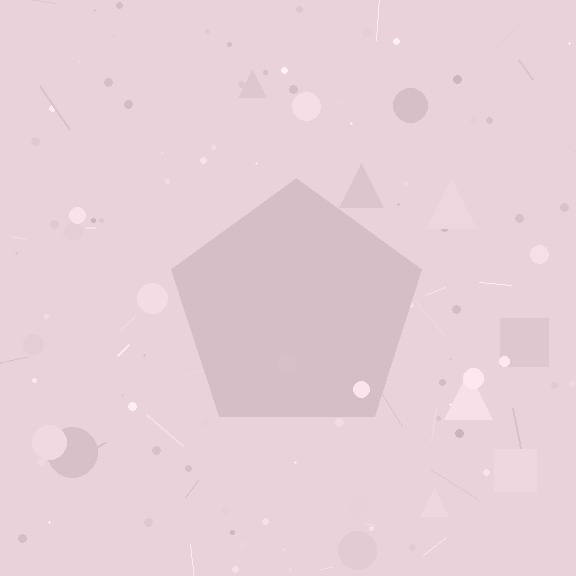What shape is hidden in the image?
A pentagon is hidden in the image.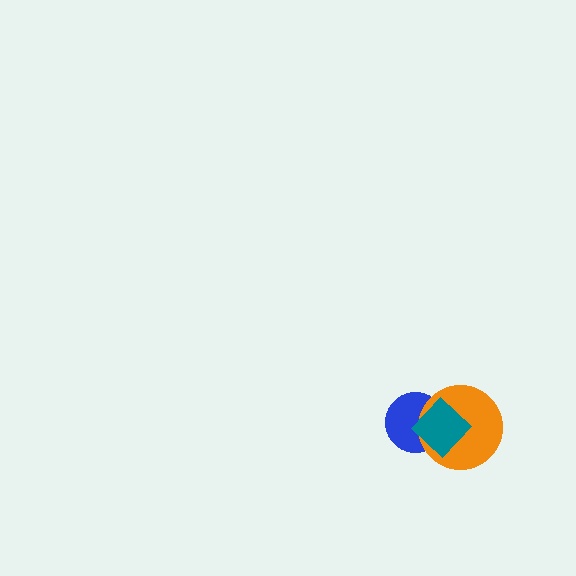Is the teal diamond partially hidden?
No, no other shape covers it.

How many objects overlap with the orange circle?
2 objects overlap with the orange circle.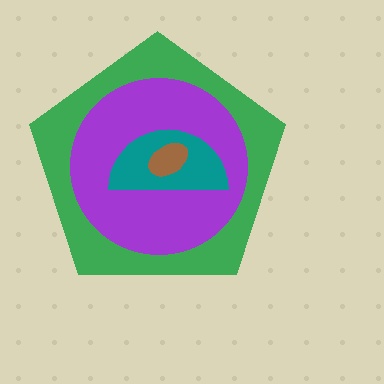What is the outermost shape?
The green pentagon.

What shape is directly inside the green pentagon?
The purple circle.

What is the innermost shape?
The brown ellipse.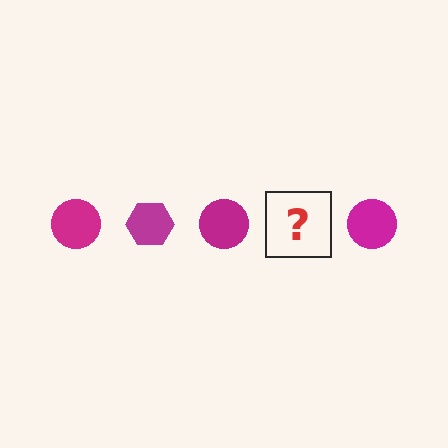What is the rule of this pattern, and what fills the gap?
The rule is that the pattern cycles through circle, hexagon shapes in magenta. The gap should be filled with a magenta hexagon.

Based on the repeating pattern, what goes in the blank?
The blank should be a magenta hexagon.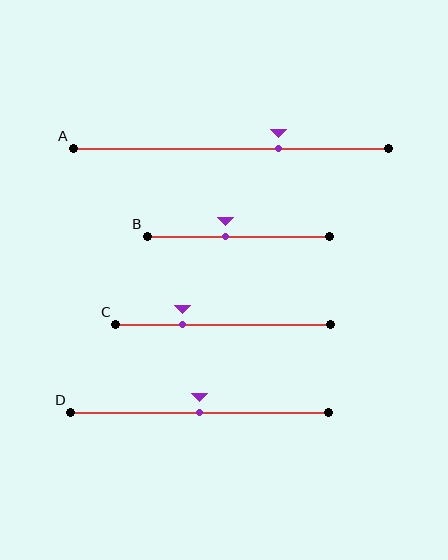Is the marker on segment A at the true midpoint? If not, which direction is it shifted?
No, the marker on segment A is shifted to the right by about 15% of the segment length.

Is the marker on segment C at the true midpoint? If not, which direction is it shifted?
No, the marker on segment C is shifted to the left by about 19% of the segment length.